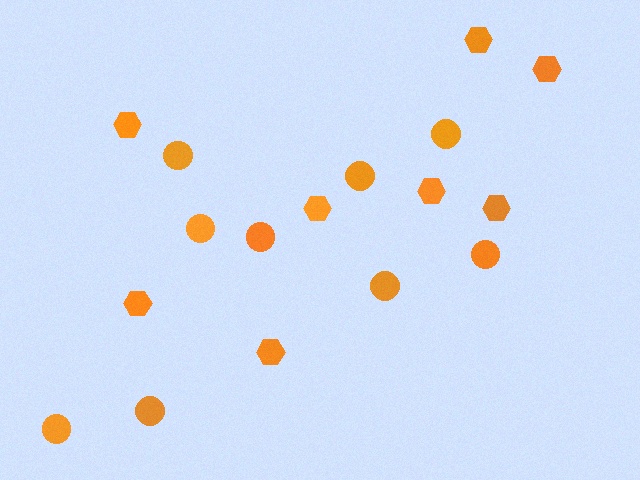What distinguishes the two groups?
There are 2 groups: one group of circles (9) and one group of hexagons (8).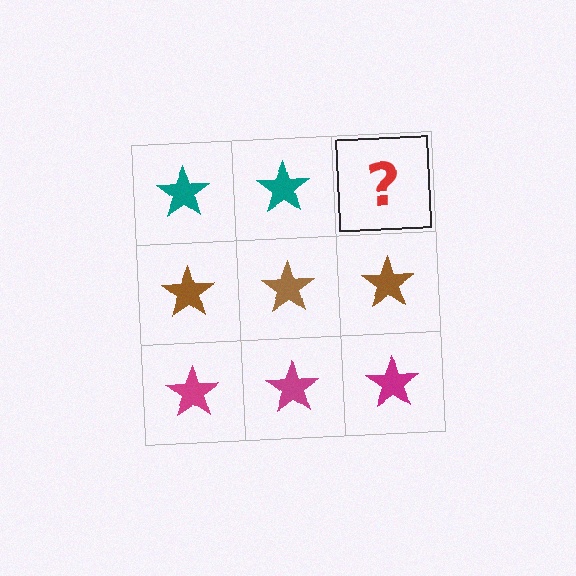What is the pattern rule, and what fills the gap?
The rule is that each row has a consistent color. The gap should be filled with a teal star.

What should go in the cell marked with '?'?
The missing cell should contain a teal star.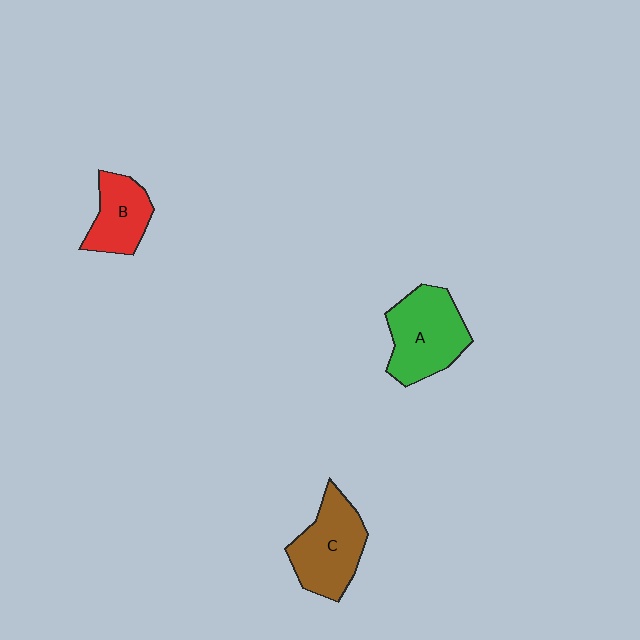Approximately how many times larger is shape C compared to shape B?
Approximately 1.4 times.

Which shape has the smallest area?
Shape B (red).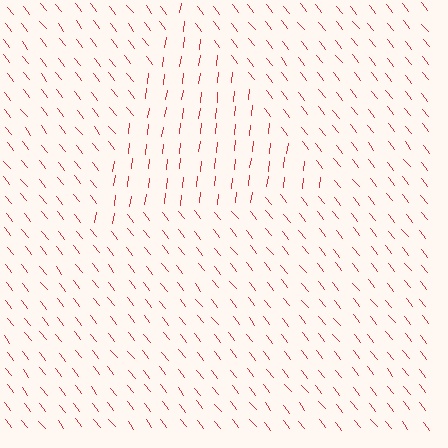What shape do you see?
I see a triangle.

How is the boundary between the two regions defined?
The boundary is defined purely by a change in line orientation (approximately 45 degrees difference). All lines are the same color and thickness.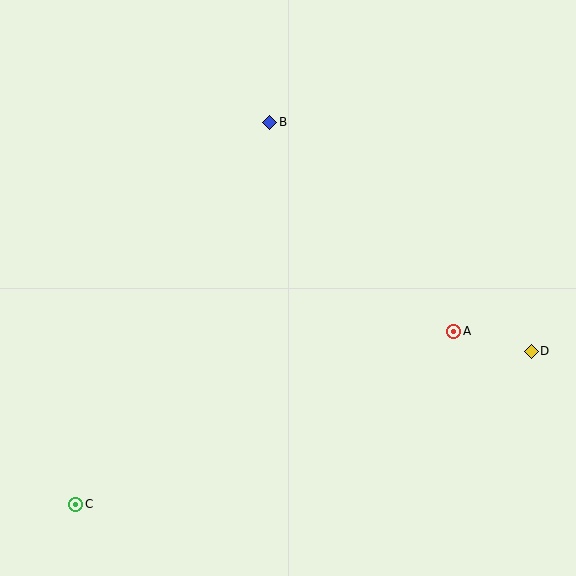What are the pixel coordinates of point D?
Point D is at (531, 351).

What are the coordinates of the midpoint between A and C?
The midpoint between A and C is at (265, 418).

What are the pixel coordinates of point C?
Point C is at (76, 504).